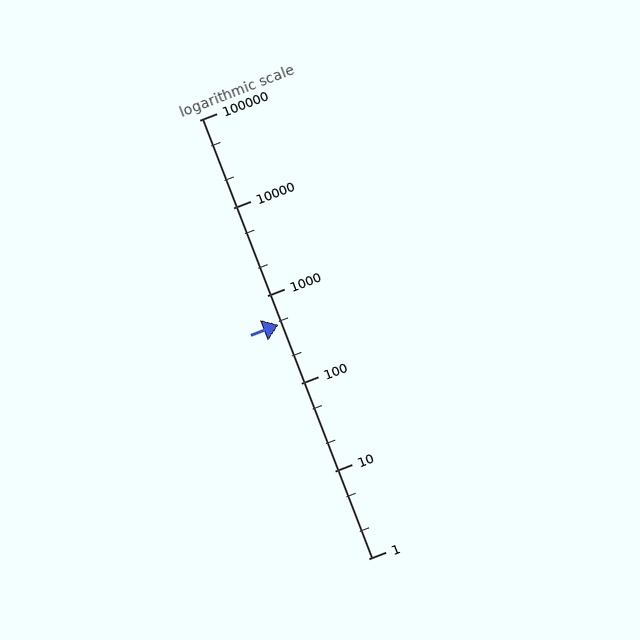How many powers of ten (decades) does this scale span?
The scale spans 5 decades, from 1 to 100000.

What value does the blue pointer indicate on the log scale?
The pointer indicates approximately 460.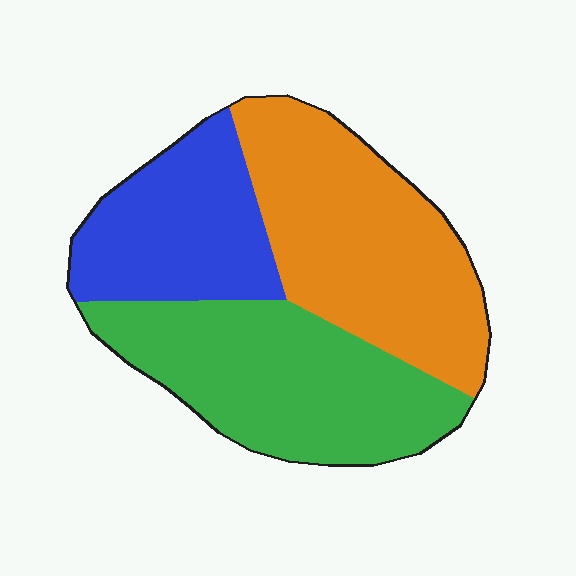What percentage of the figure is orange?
Orange takes up about three eighths (3/8) of the figure.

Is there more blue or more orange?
Orange.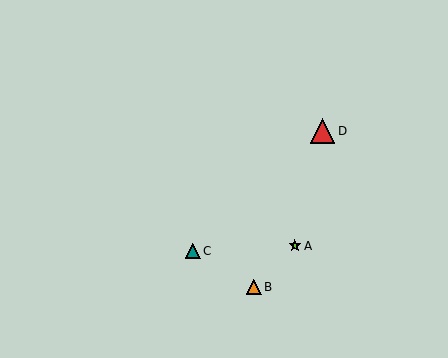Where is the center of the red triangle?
The center of the red triangle is at (323, 131).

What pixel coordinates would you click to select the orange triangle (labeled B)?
Click at (254, 287) to select the orange triangle B.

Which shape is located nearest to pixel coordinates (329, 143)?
The red triangle (labeled D) at (323, 131) is nearest to that location.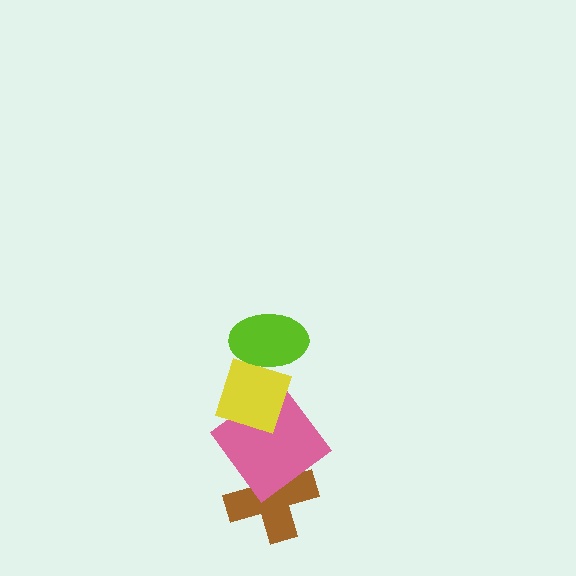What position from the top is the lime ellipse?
The lime ellipse is 1st from the top.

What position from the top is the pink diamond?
The pink diamond is 3rd from the top.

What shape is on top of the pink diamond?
The yellow diamond is on top of the pink diamond.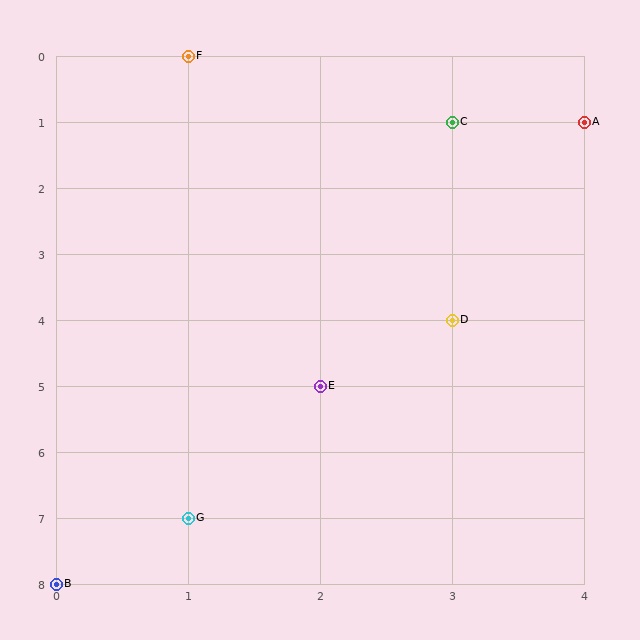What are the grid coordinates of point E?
Point E is at grid coordinates (2, 5).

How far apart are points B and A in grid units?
Points B and A are 4 columns and 7 rows apart (about 8.1 grid units diagonally).